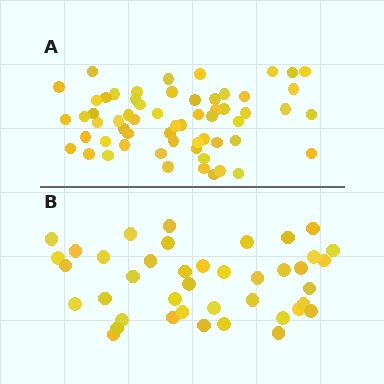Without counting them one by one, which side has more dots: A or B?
Region A (the top region) has more dots.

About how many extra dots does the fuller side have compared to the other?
Region A has approximately 20 more dots than region B.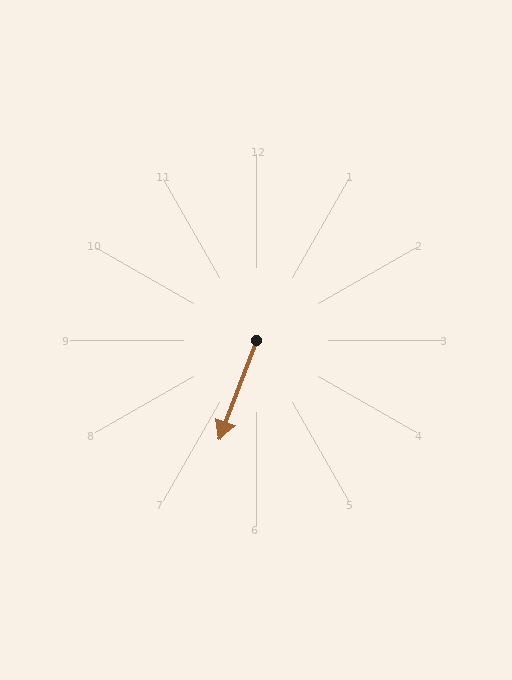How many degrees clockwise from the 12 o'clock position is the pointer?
Approximately 200 degrees.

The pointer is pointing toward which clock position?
Roughly 7 o'clock.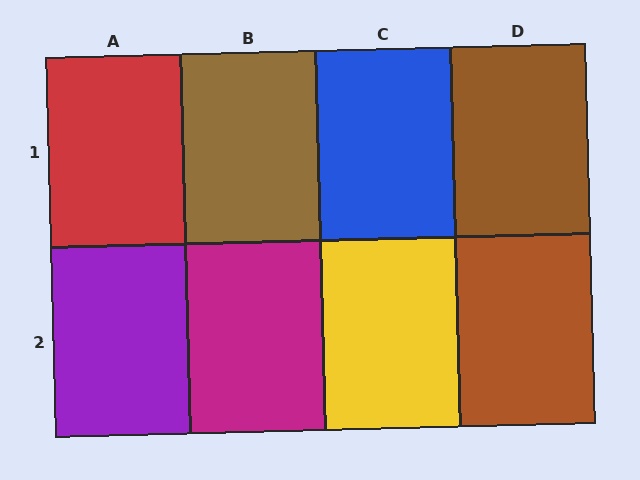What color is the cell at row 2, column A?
Purple.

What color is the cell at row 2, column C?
Yellow.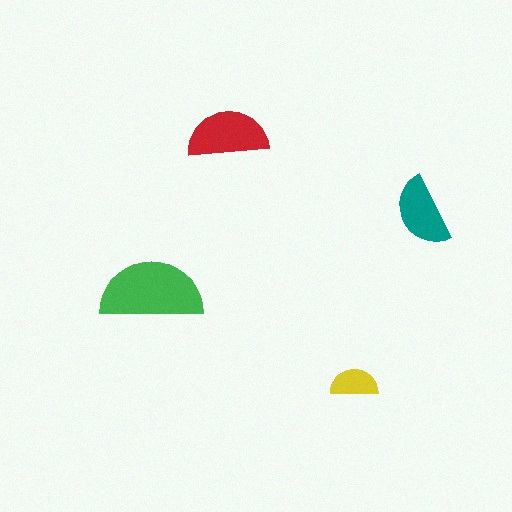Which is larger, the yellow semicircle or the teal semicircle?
The teal one.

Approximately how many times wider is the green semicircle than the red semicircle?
About 1.5 times wider.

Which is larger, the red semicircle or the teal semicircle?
The red one.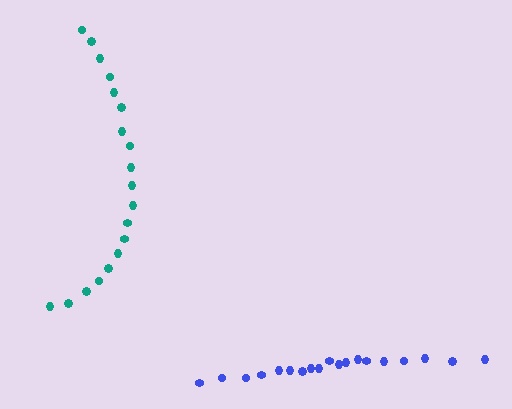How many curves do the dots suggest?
There are 2 distinct paths.